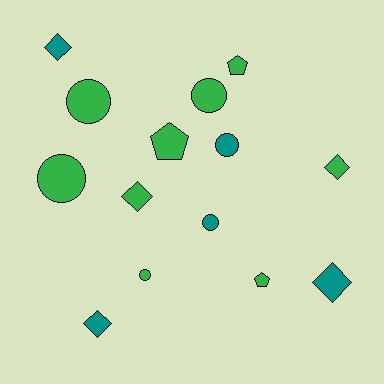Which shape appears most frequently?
Circle, with 6 objects.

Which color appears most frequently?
Green, with 9 objects.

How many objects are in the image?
There are 14 objects.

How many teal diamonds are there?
There are 3 teal diamonds.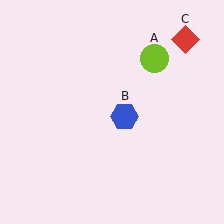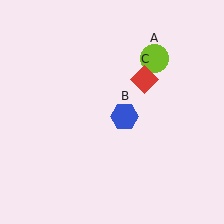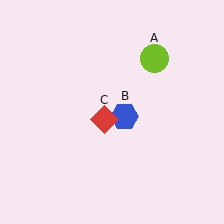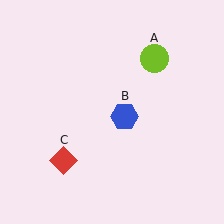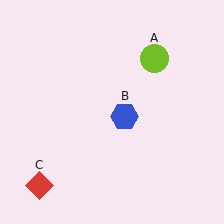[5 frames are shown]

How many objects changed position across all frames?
1 object changed position: red diamond (object C).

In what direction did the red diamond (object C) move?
The red diamond (object C) moved down and to the left.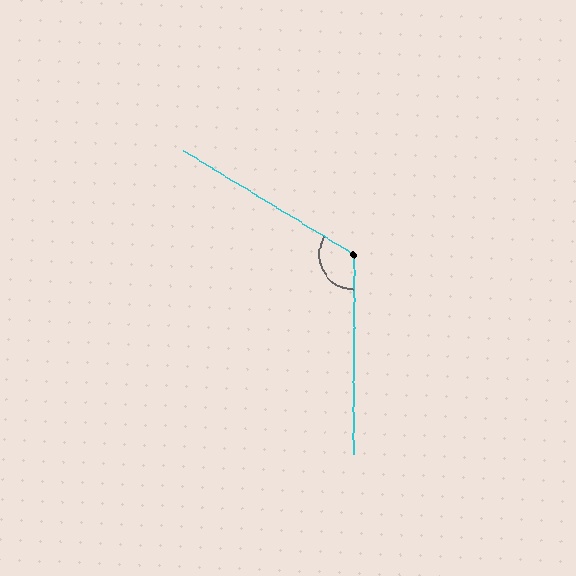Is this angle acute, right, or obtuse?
It is obtuse.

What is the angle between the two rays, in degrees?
Approximately 121 degrees.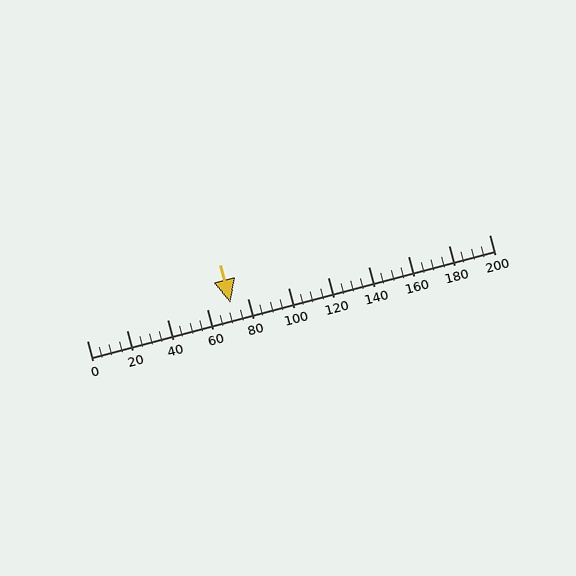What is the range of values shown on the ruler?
The ruler shows values from 0 to 200.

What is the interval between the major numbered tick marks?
The major tick marks are spaced 20 units apart.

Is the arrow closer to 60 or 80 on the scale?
The arrow is closer to 80.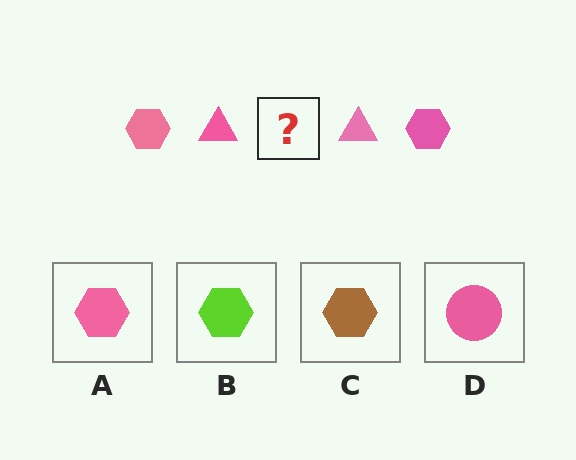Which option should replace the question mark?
Option A.